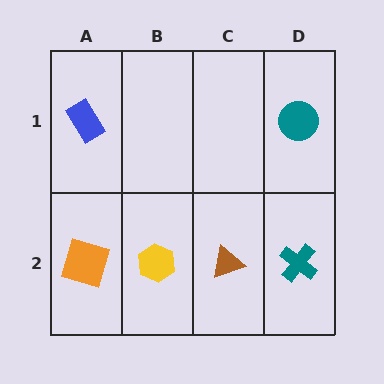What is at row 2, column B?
A yellow hexagon.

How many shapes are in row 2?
4 shapes.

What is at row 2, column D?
A teal cross.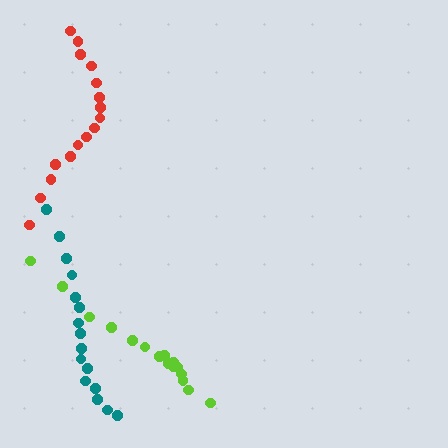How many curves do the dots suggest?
There are 3 distinct paths.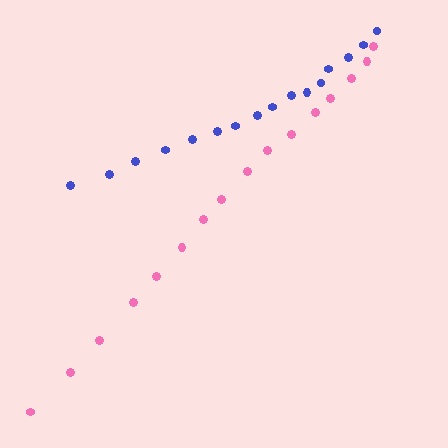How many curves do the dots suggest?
There are 2 distinct paths.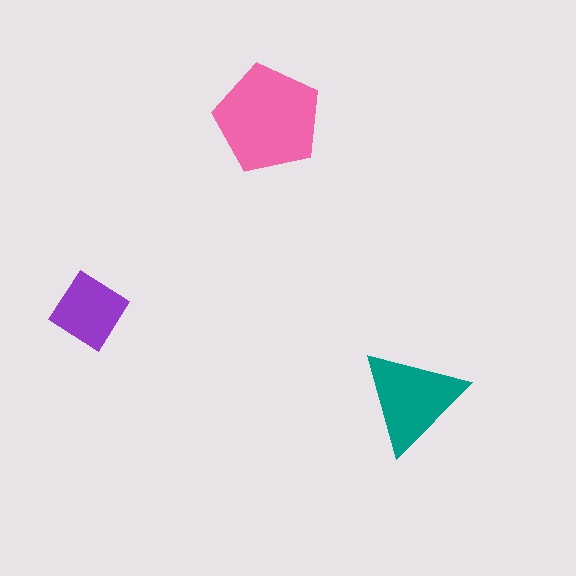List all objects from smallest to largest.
The purple diamond, the teal triangle, the pink pentagon.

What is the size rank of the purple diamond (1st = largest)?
3rd.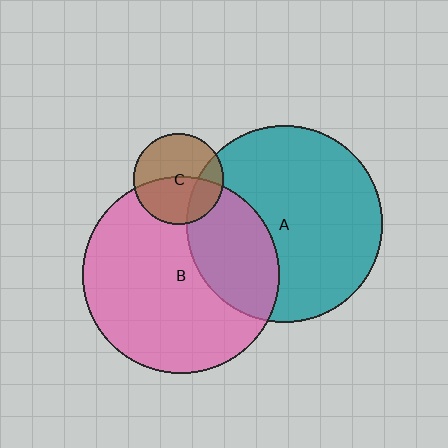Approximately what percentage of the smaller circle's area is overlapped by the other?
Approximately 25%.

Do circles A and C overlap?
Yes.